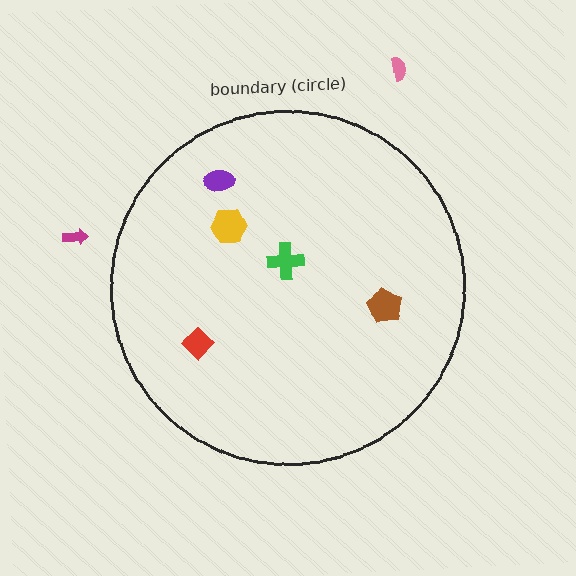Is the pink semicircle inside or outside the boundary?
Outside.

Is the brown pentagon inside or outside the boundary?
Inside.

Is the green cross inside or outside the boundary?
Inside.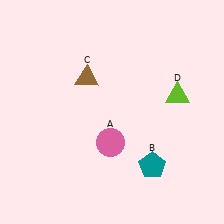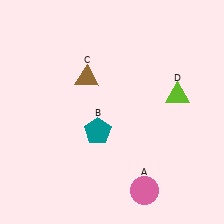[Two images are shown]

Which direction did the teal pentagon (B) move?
The teal pentagon (B) moved left.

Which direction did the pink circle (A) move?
The pink circle (A) moved down.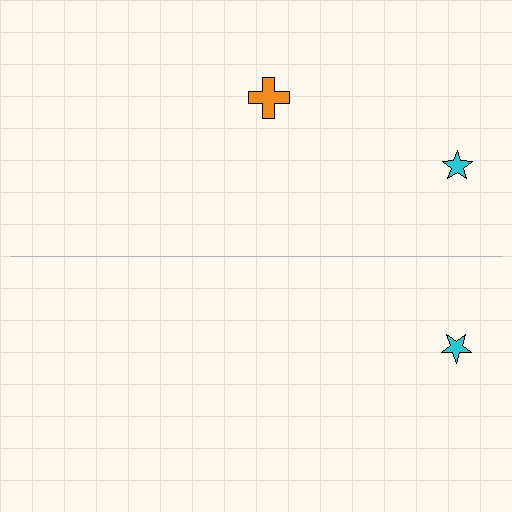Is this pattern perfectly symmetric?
No, the pattern is not perfectly symmetric. A orange cross is missing from the bottom side.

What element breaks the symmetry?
A orange cross is missing from the bottom side.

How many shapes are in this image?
There are 3 shapes in this image.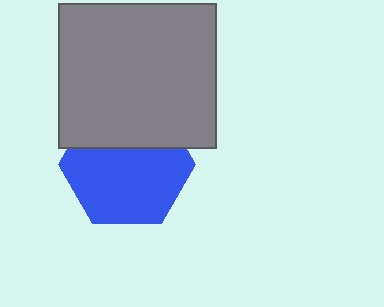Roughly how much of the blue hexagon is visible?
Most of it is visible (roughly 66%).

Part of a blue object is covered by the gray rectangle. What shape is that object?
It is a hexagon.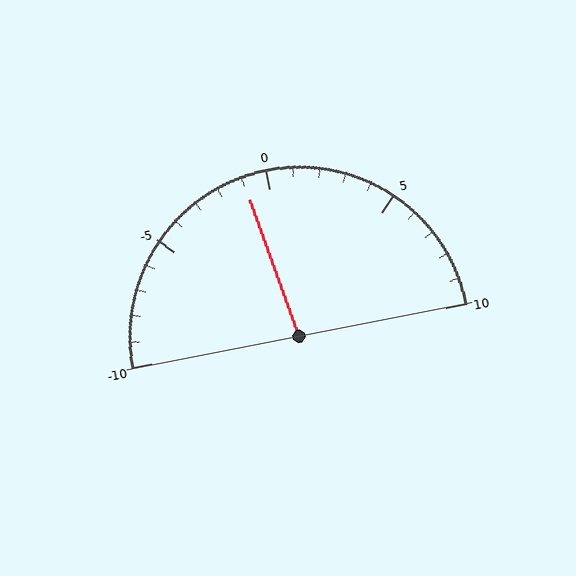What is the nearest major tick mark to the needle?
The nearest major tick mark is 0.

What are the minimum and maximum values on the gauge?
The gauge ranges from -10 to 10.